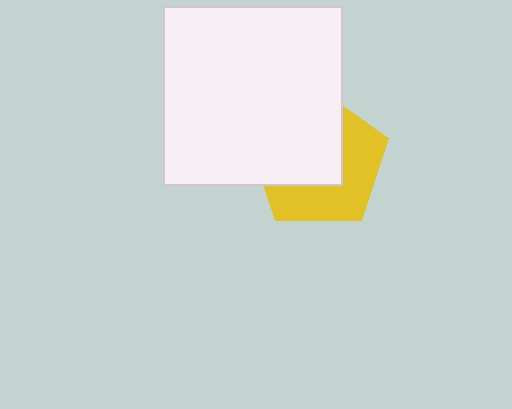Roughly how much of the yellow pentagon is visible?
About half of it is visible (roughly 47%).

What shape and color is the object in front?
The object in front is a white square.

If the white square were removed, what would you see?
You would see the complete yellow pentagon.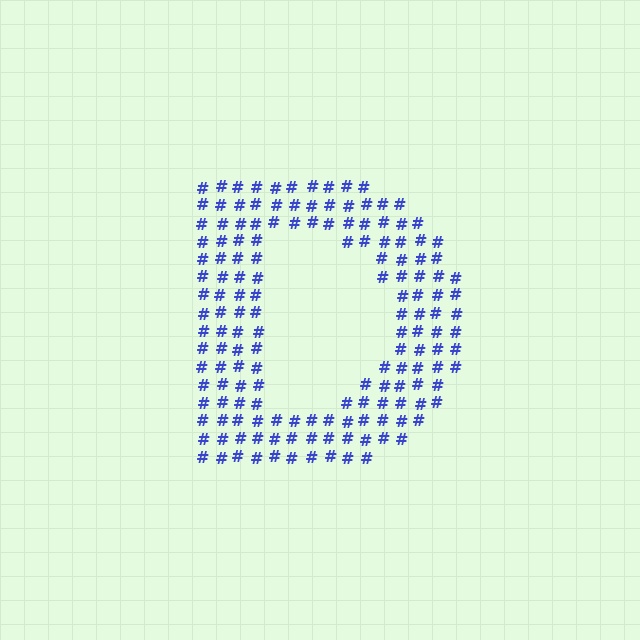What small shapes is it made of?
It is made of small hash symbols.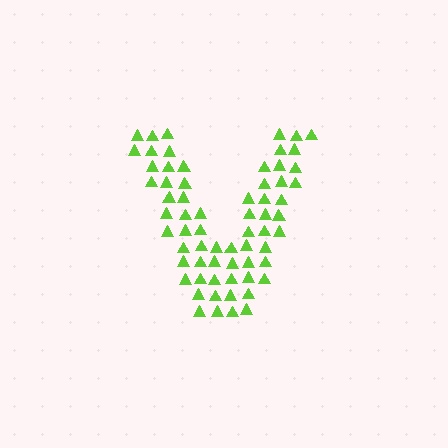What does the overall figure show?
The overall figure shows the letter V.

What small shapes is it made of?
It is made of small triangles.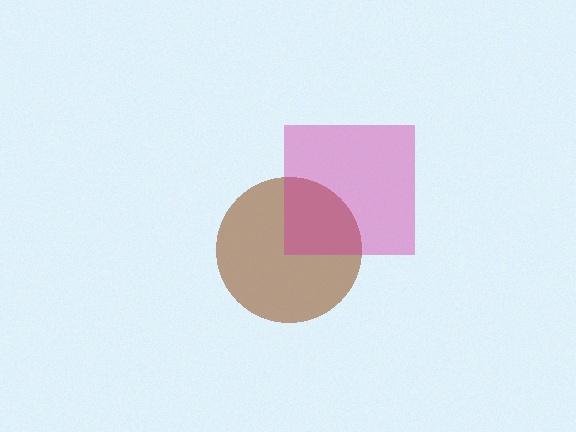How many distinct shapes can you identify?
There are 2 distinct shapes: a brown circle, a magenta square.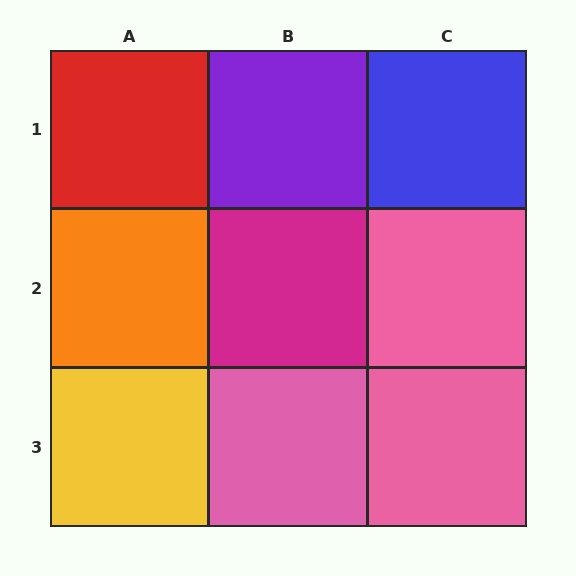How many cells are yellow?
1 cell is yellow.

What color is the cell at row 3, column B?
Pink.